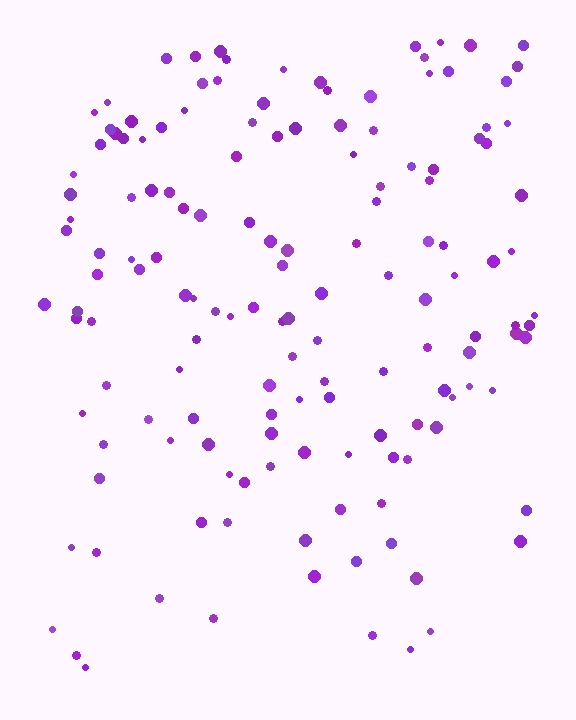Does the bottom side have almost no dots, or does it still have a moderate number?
Still a moderate number, just noticeably fewer than the top.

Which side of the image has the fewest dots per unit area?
The bottom.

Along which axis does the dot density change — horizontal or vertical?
Vertical.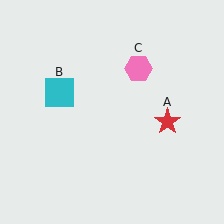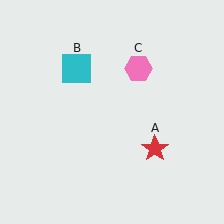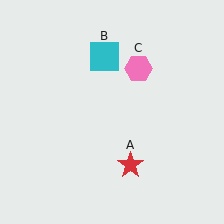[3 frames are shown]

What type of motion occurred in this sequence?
The red star (object A), cyan square (object B) rotated clockwise around the center of the scene.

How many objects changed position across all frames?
2 objects changed position: red star (object A), cyan square (object B).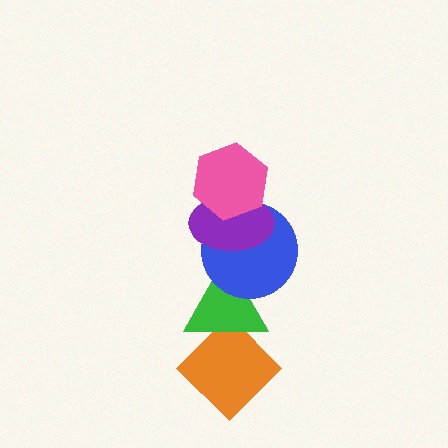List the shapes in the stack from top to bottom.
From top to bottom: the pink hexagon, the purple ellipse, the blue circle, the green triangle, the orange diamond.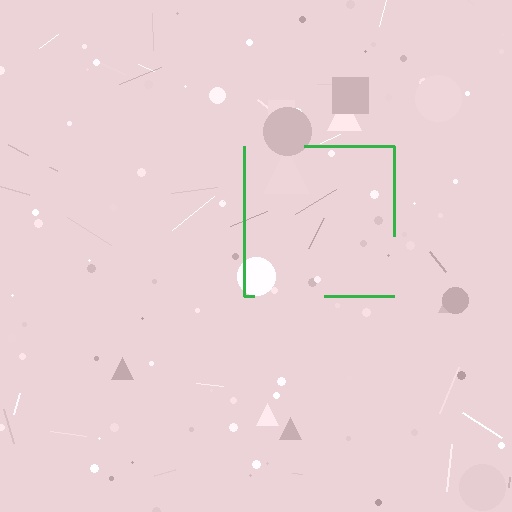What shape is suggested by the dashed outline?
The dashed outline suggests a square.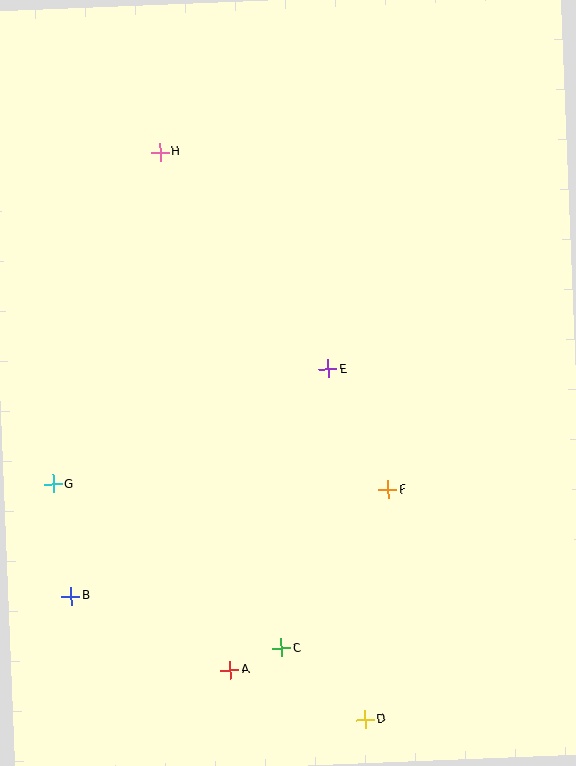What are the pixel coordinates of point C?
Point C is at (282, 648).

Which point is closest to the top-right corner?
Point H is closest to the top-right corner.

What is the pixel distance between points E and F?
The distance between E and F is 135 pixels.